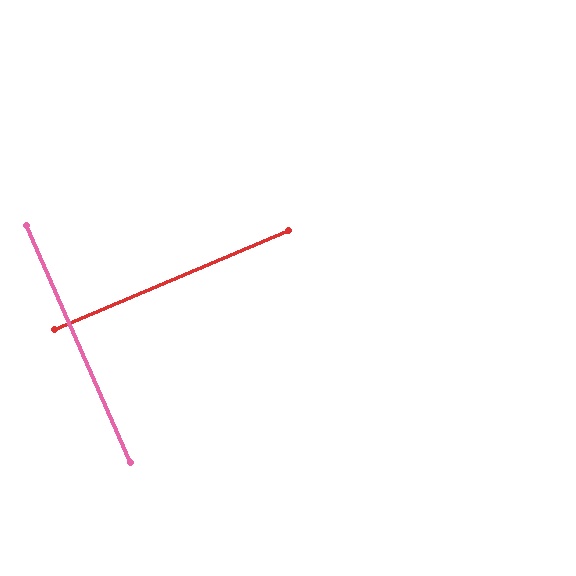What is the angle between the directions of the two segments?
Approximately 89 degrees.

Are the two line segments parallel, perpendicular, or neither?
Perpendicular — they meet at approximately 89°.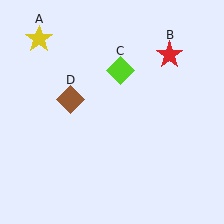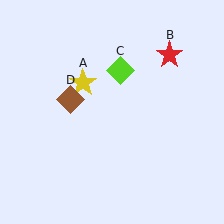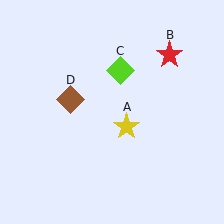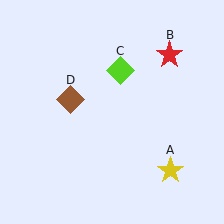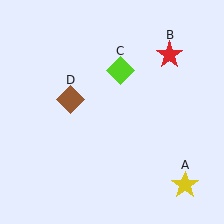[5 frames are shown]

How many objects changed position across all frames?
1 object changed position: yellow star (object A).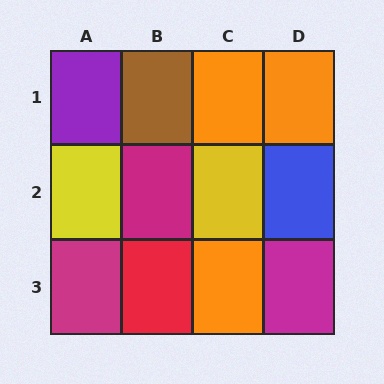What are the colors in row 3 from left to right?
Magenta, red, orange, magenta.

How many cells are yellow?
2 cells are yellow.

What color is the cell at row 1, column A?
Purple.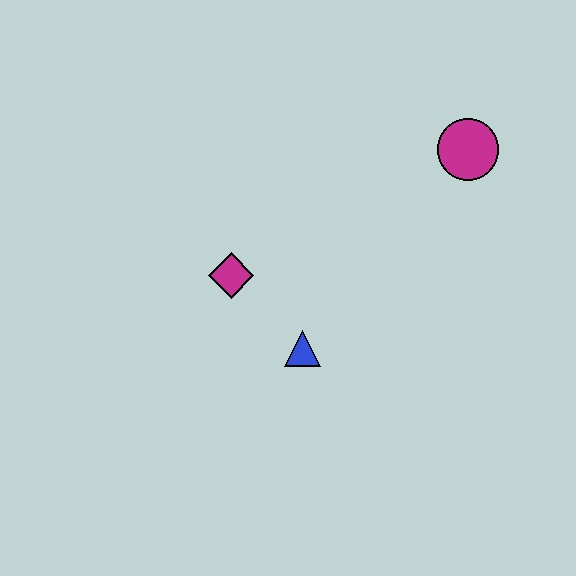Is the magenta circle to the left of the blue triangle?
No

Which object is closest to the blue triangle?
The magenta diamond is closest to the blue triangle.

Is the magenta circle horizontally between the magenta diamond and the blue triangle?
No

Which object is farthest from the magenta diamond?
The magenta circle is farthest from the magenta diamond.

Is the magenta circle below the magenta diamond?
No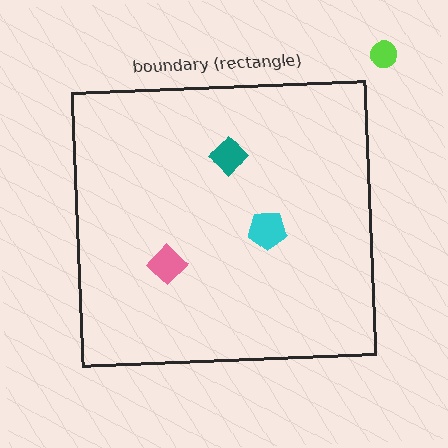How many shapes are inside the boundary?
3 inside, 1 outside.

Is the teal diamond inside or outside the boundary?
Inside.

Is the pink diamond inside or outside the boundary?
Inside.